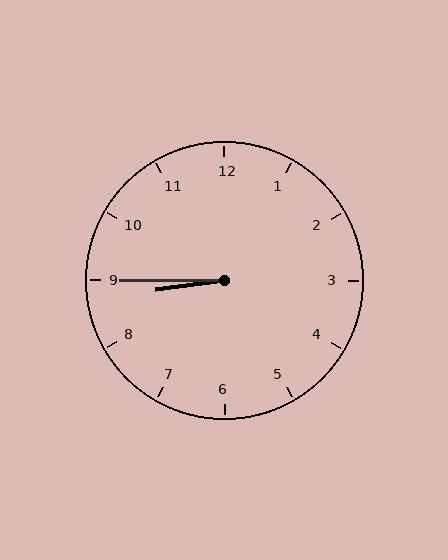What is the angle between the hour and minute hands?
Approximately 8 degrees.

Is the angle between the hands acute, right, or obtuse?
It is acute.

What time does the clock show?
8:45.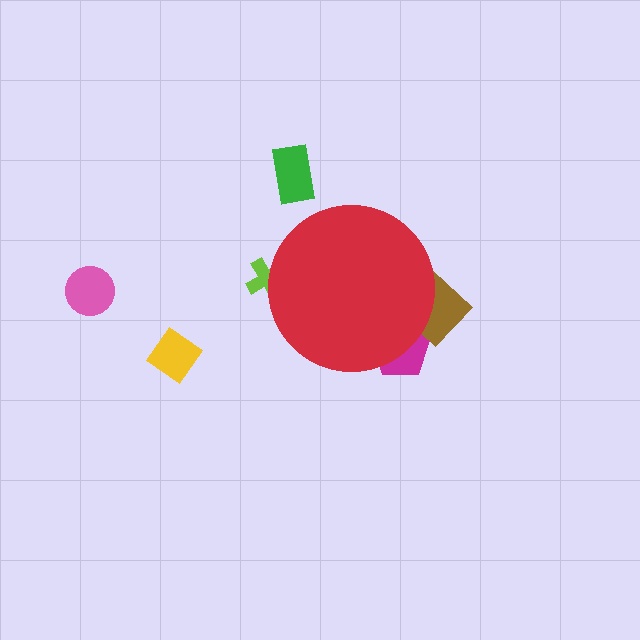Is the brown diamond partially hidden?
Yes, the brown diamond is partially hidden behind the red circle.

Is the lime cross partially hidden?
Yes, the lime cross is partially hidden behind the red circle.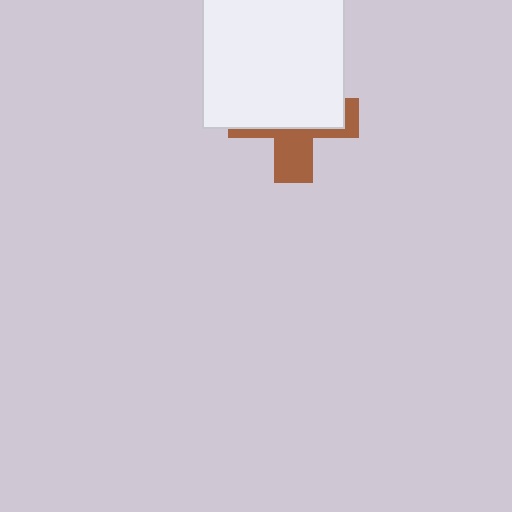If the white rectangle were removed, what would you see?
You would see the complete brown cross.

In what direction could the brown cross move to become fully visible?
The brown cross could move down. That would shift it out from behind the white rectangle entirely.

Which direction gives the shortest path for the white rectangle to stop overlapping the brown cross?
Moving up gives the shortest separation.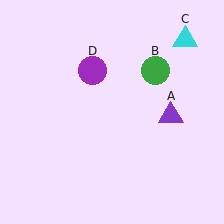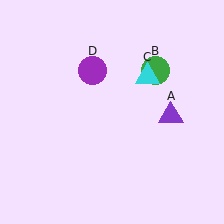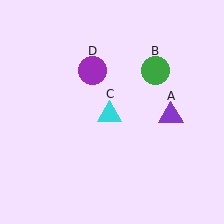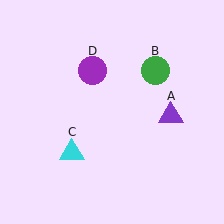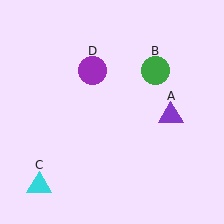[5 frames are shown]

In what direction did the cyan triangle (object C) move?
The cyan triangle (object C) moved down and to the left.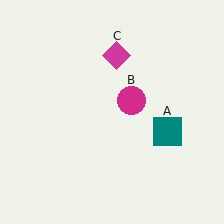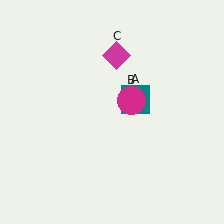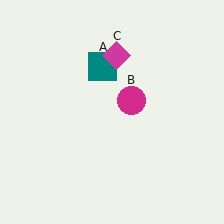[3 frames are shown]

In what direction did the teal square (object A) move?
The teal square (object A) moved up and to the left.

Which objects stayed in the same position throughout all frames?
Magenta circle (object B) and magenta diamond (object C) remained stationary.